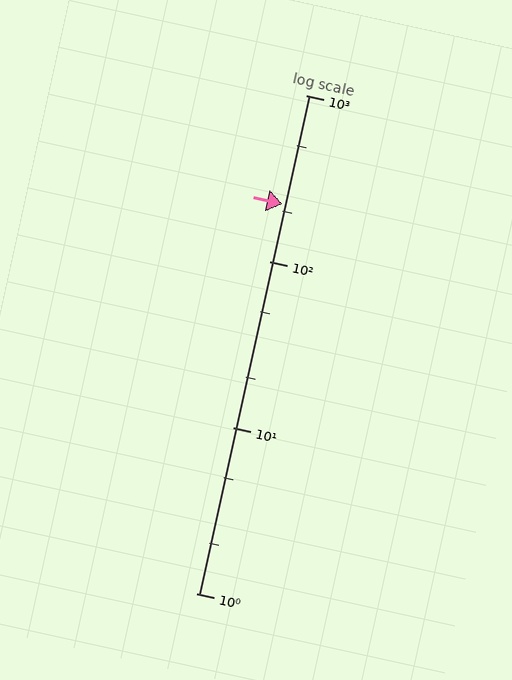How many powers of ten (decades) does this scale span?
The scale spans 3 decades, from 1 to 1000.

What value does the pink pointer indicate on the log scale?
The pointer indicates approximately 220.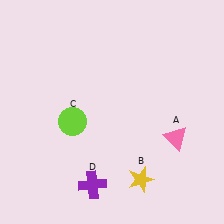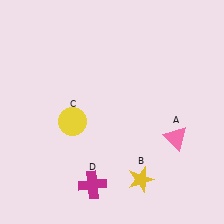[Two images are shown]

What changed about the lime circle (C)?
In Image 1, C is lime. In Image 2, it changed to yellow.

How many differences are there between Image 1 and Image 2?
There are 2 differences between the two images.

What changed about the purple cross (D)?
In Image 1, D is purple. In Image 2, it changed to magenta.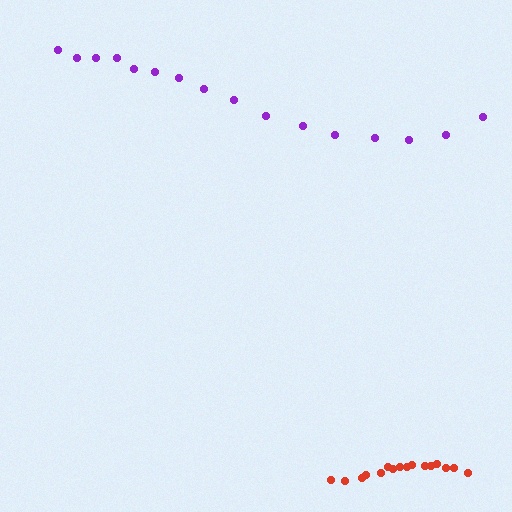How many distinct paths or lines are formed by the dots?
There are 2 distinct paths.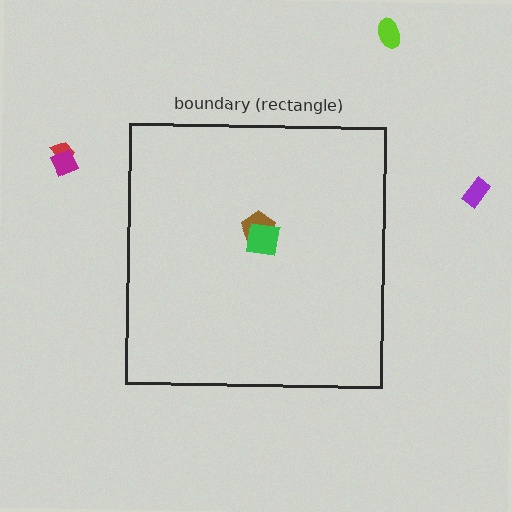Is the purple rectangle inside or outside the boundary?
Outside.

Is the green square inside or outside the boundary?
Inside.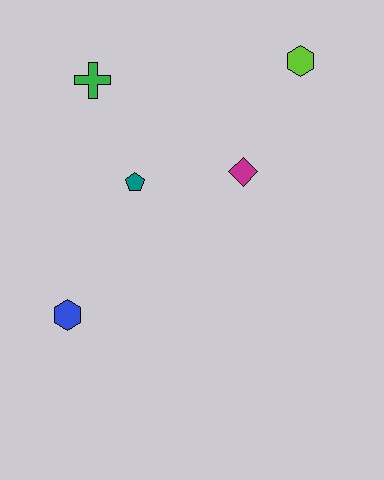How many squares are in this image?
There are no squares.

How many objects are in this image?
There are 5 objects.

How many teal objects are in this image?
There is 1 teal object.